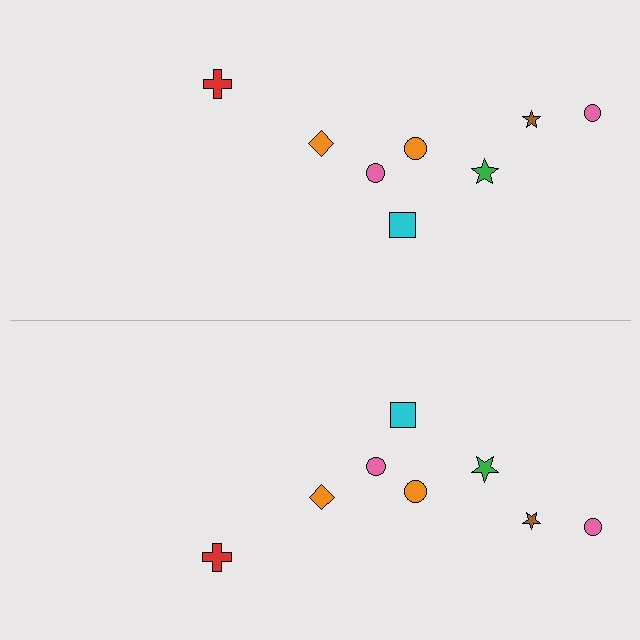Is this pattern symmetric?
Yes, this pattern has bilateral (reflection) symmetry.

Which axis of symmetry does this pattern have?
The pattern has a horizontal axis of symmetry running through the center of the image.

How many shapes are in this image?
There are 16 shapes in this image.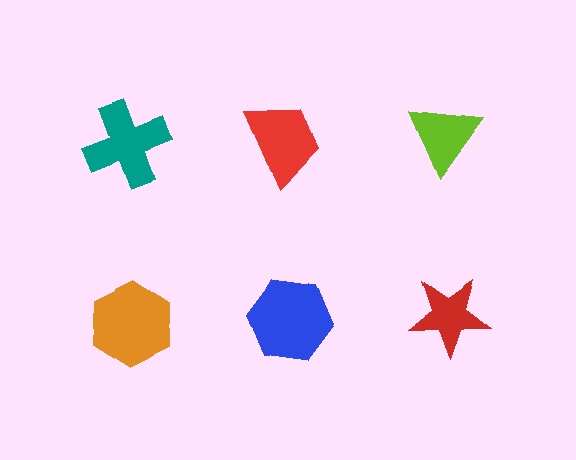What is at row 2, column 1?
An orange hexagon.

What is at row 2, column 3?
A red star.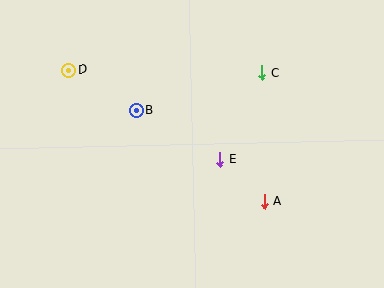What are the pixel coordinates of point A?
Point A is at (265, 202).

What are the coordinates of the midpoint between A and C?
The midpoint between A and C is at (264, 137).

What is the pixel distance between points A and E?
The distance between A and E is 61 pixels.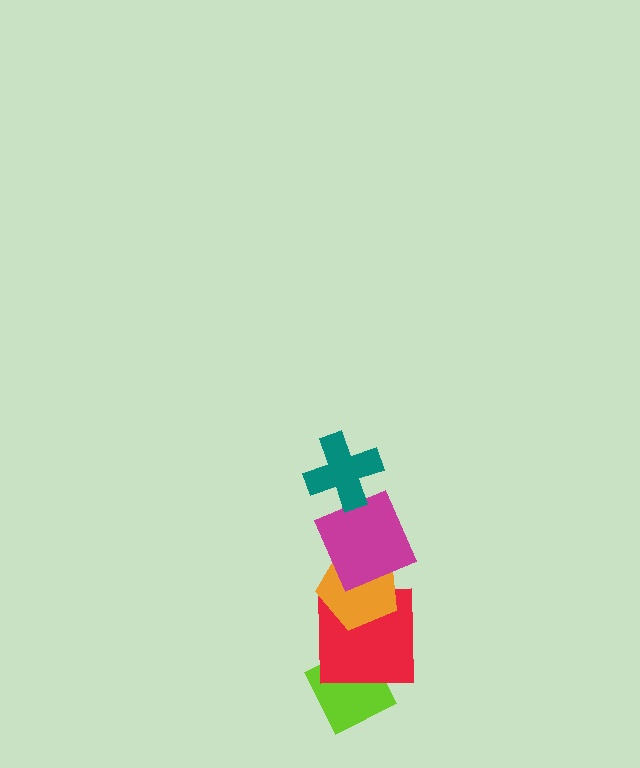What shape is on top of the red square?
The orange pentagon is on top of the red square.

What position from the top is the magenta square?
The magenta square is 2nd from the top.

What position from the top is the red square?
The red square is 4th from the top.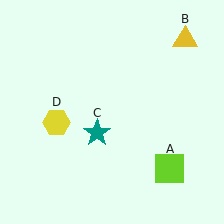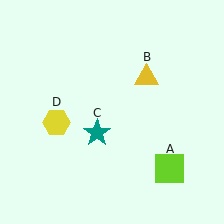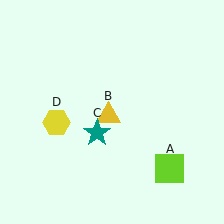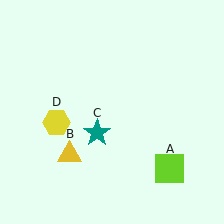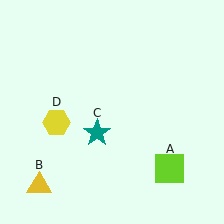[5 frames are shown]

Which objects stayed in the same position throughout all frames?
Lime square (object A) and teal star (object C) and yellow hexagon (object D) remained stationary.